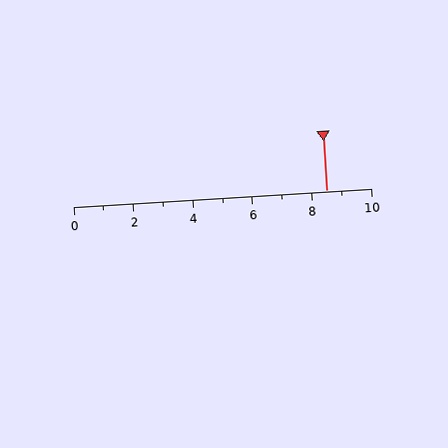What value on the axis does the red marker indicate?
The marker indicates approximately 8.5.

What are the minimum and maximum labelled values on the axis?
The axis runs from 0 to 10.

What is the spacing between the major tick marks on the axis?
The major ticks are spaced 2 apart.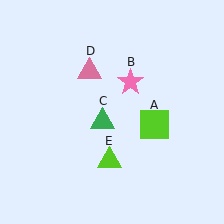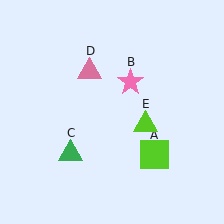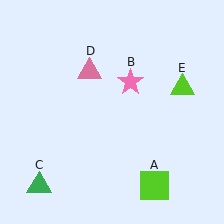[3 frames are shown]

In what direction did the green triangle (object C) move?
The green triangle (object C) moved down and to the left.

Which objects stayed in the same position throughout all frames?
Pink star (object B) and pink triangle (object D) remained stationary.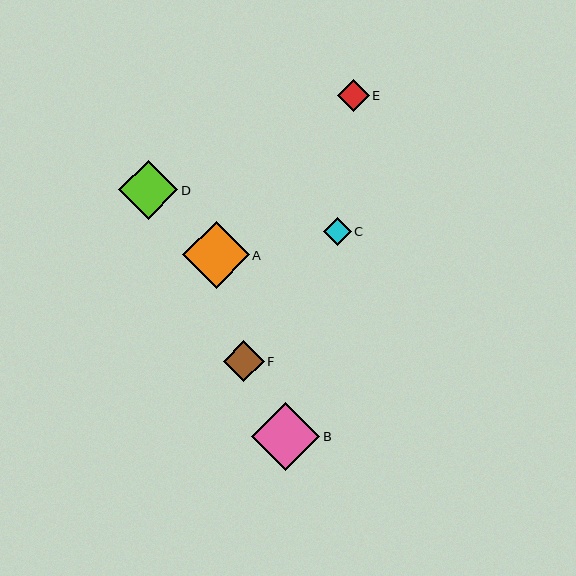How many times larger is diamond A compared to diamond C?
Diamond A is approximately 2.4 times the size of diamond C.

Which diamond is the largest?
Diamond B is the largest with a size of approximately 68 pixels.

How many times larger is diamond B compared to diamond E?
Diamond B is approximately 2.1 times the size of diamond E.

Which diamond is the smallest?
Diamond C is the smallest with a size of approximately 28 pixels.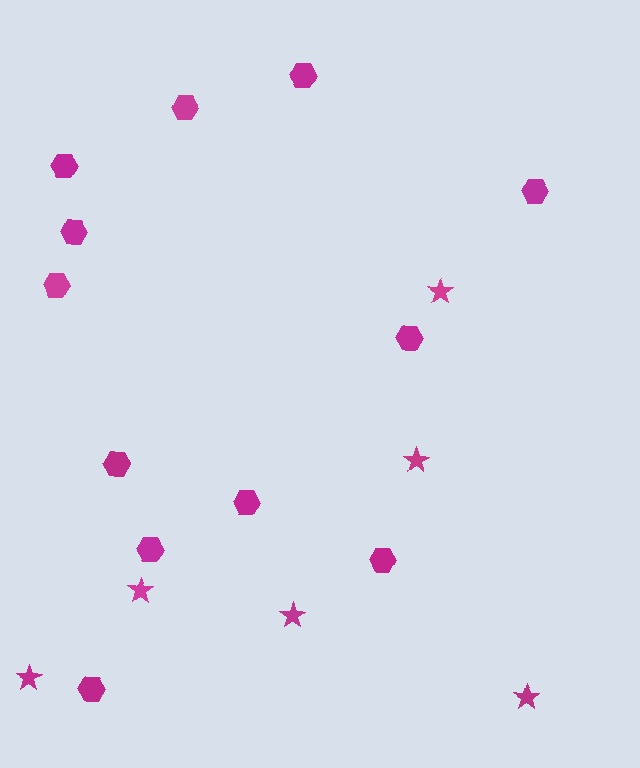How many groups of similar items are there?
There are 2 groups: one group of stars (6) and one group of hexagons (12).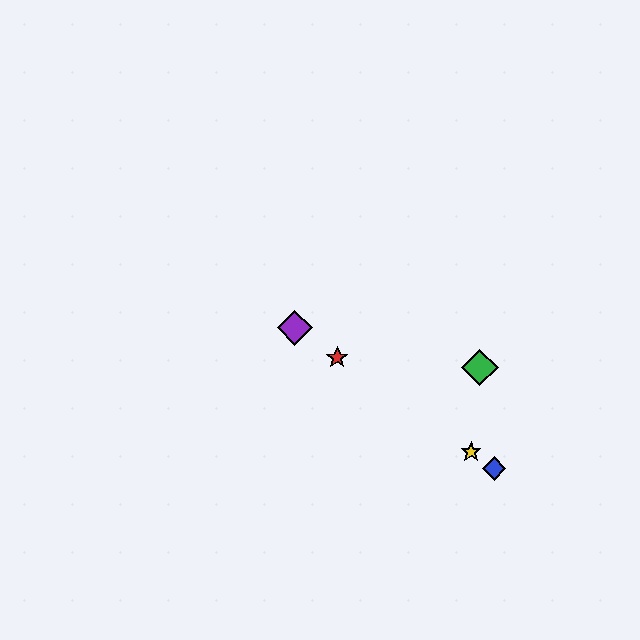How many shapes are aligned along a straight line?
4 shapes (the red star, the blue diamond, the yellow star, the purple diamond) are aligned along a straight line.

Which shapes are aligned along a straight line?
The red star, the blue diamond, the yellow star, the purple diamond are aligned along a straight line.